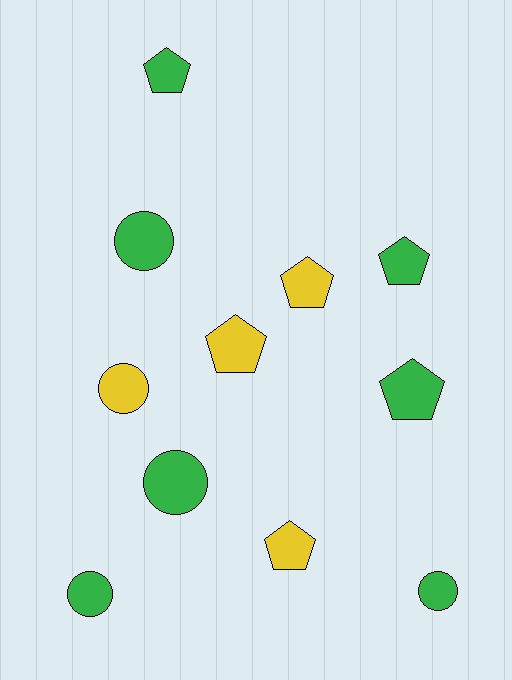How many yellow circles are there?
There is 1 yellow circle.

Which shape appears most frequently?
Pentagon, with 6 objects.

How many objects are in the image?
There are 11 objects.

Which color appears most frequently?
Green, with 7 objects.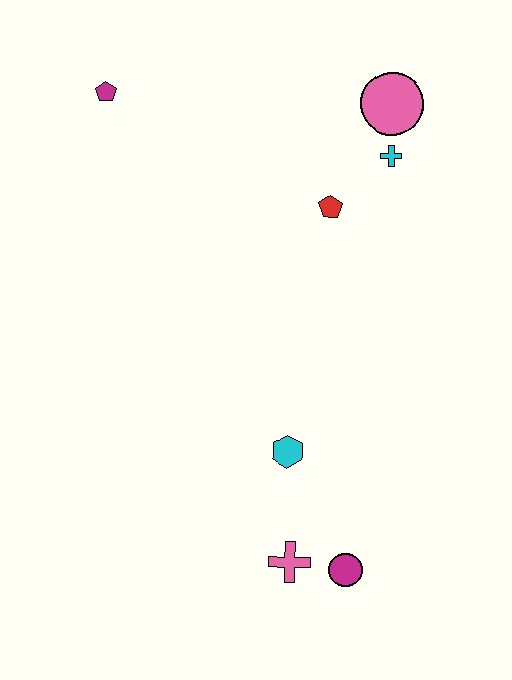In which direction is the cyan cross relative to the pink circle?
The cyan cross is below the pink circle.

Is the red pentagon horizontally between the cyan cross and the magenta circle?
No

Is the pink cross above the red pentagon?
No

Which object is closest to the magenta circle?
The pink cross is closest to the magenta circle.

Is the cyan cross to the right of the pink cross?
Yes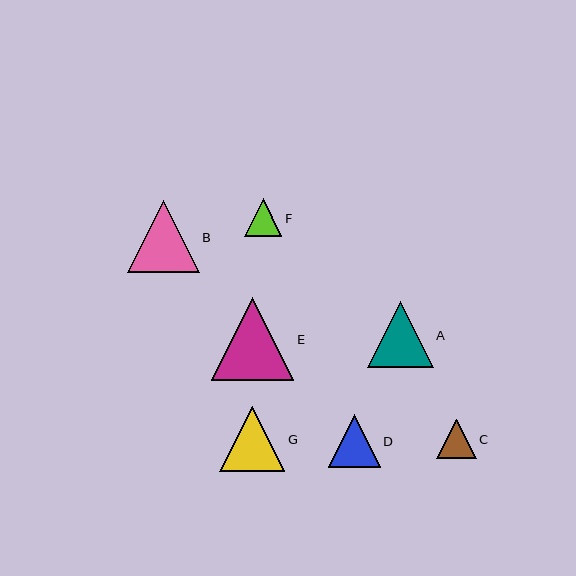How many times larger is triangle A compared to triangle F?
Triangle A is approximately 1.8 times the size of triangle F.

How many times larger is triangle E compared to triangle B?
Triangle E is approximately 1.1 times the size of triangle B.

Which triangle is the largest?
Triangle E is the largest with a size of approximately 83 pixels.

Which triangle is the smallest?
Triangle F is the smallest with a size of approximately 37 pixels.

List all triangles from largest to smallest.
From largest to smallest: E, B, A, G, D, C, F.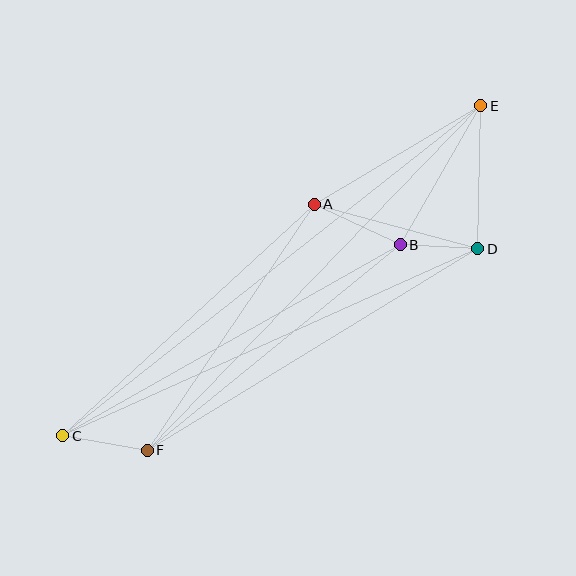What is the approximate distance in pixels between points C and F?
The distance between C and F is approximately 86 pixels.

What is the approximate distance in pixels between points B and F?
The distance between B and F is approximately 326 pixels.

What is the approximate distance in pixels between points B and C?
The distance between B and C is approximately 388 pixels.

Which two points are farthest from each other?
Points C and E are farthest from each other.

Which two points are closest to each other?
Points B and D are closest to each other.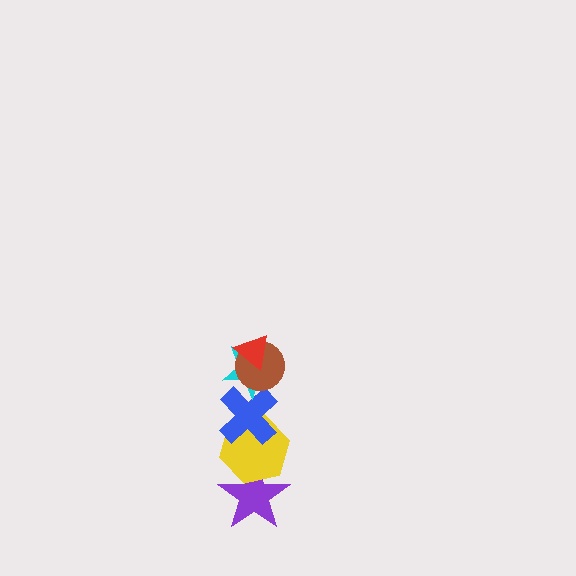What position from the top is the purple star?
The purple star is 6th from the top.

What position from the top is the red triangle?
The red triangle is 1st from the top.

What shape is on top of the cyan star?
The brown circle is on top of the cyan star.